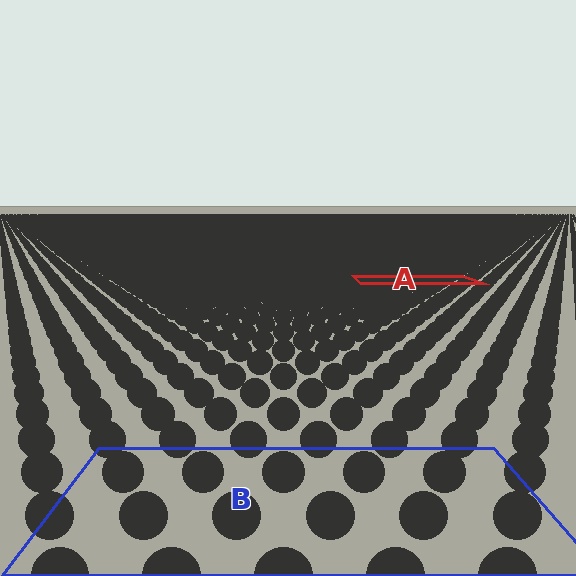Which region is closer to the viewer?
Region B is closer. The texture elements there are larger and more spread out.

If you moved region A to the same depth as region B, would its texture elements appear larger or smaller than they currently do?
They would appear larger. At a closer depth, the same texture elements are projected at a bigger on-screen size.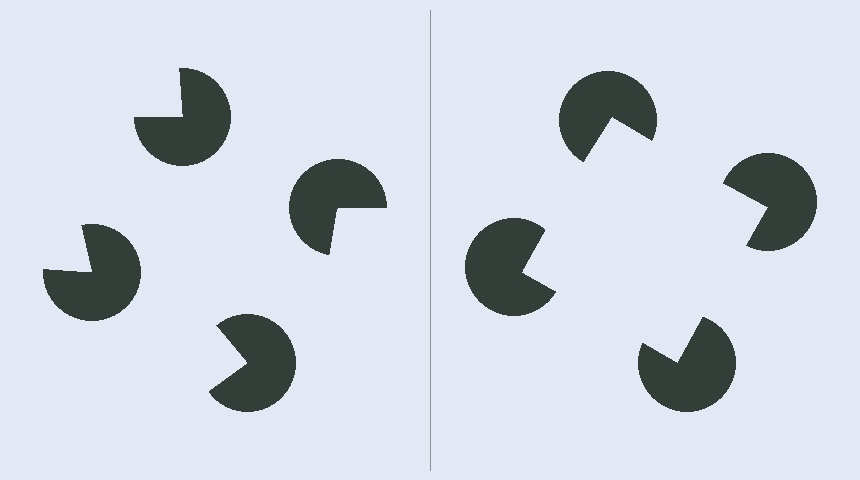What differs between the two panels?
The pac-man discs are positioned identically on both sides; only the wedge orientations differ. On the right they align to a square; on the left they are misaligned.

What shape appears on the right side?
An illusory square.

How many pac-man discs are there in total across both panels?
8 — 4 on each side.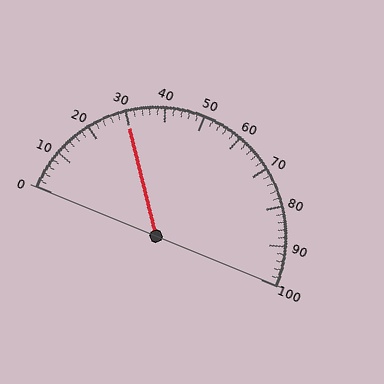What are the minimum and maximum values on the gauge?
The gauge ranges from 0 to 100.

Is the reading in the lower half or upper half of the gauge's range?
The reading is in the lower half of the range (0 to 100).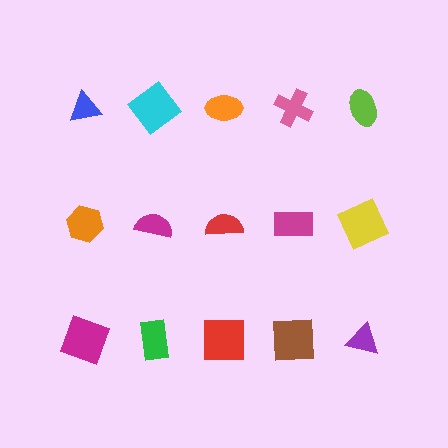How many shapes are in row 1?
5 shapes.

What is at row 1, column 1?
A blue triangle.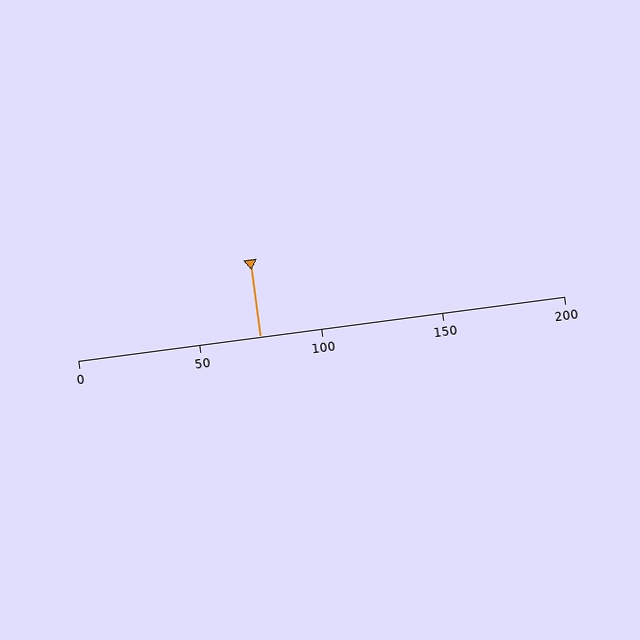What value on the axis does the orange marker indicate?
The marker indicates approximately 75.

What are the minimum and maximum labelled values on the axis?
The axis runs from 0 to 200.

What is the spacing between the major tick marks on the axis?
The major ticks are spaced 50 apart.